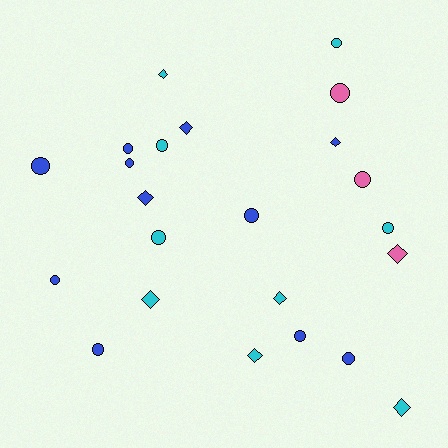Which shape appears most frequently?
Circle, with 14 objects.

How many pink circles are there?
There are 2 pink circles.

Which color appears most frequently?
Blue, with 11 objects.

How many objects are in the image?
There are 23 objects.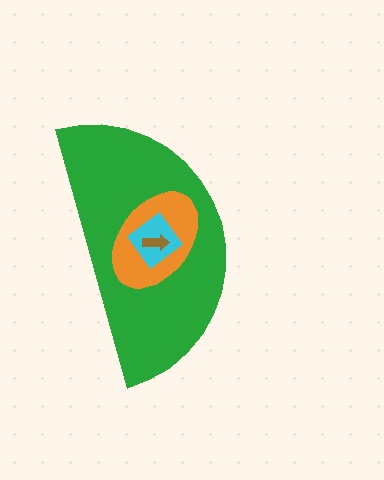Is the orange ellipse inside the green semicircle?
Yes.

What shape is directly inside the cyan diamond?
The brown arrow.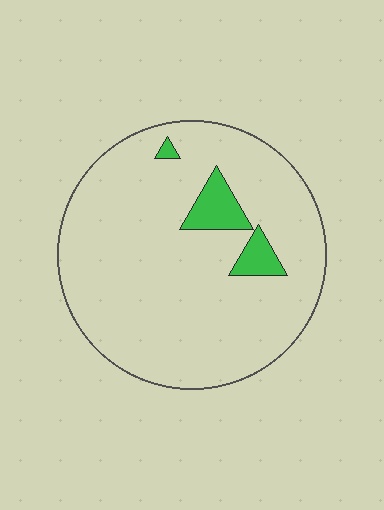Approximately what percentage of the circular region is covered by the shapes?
Approximately 10%.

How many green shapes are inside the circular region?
3.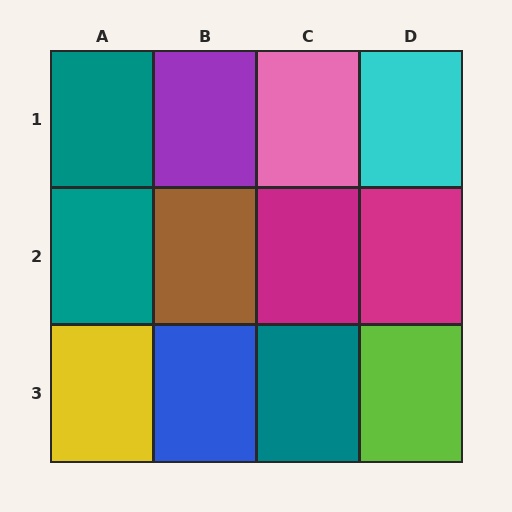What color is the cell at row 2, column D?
Magenta.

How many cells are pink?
1 cell is pink.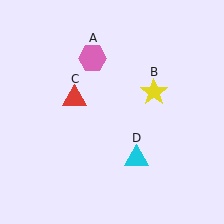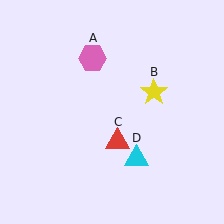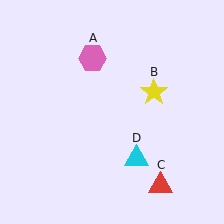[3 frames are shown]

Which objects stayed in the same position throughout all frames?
Pink hexagon (object A) and yellow star (object B) and cyan triangle (object D) remained stationary.